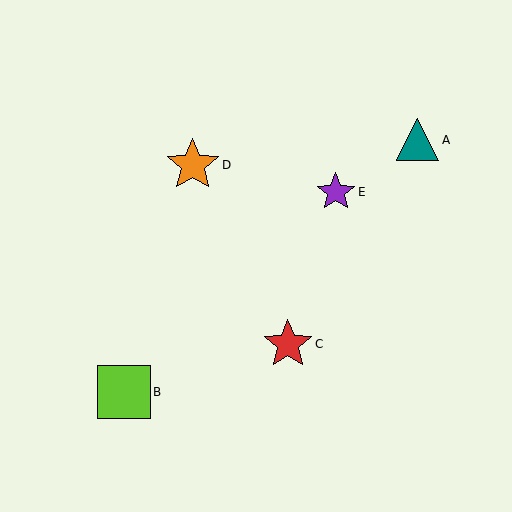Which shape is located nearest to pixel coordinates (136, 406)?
The lime square (labeled B) at (124, 392) is nearest to that location.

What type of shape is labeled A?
Shape A is a teal triangle.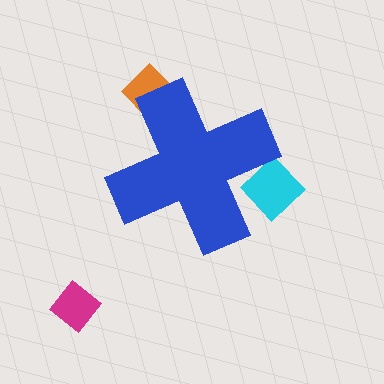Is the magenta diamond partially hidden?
No, the magenta diamond is fully visible.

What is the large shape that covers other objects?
A blue cross.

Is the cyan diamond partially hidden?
Yes, the cyan diamond is partially hidden behind the blue cross.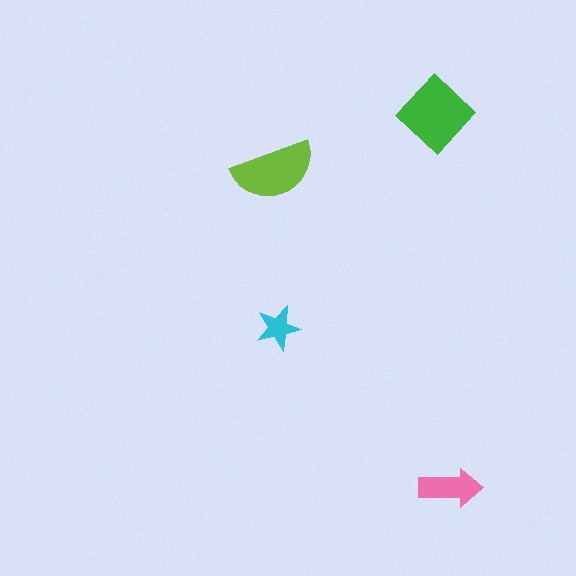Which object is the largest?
The green diamond.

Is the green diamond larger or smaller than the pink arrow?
Larger.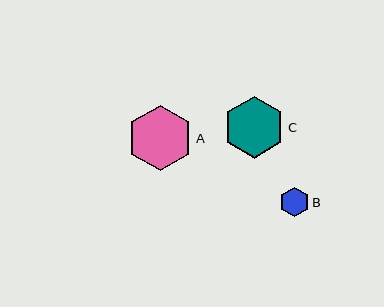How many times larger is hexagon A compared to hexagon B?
Hexagon A is approximately 2.2 times the size of hexagon B.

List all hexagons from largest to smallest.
From largest to smallest: A, C, B.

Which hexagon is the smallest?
Hexagon B is the smallest with a size of approximately 29 pixels.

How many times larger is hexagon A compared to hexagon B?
Hexagon A is approximately 2.2 times the size of hexagon B.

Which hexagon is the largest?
Hexagon A is the largest with a size of approximately 66 pixels.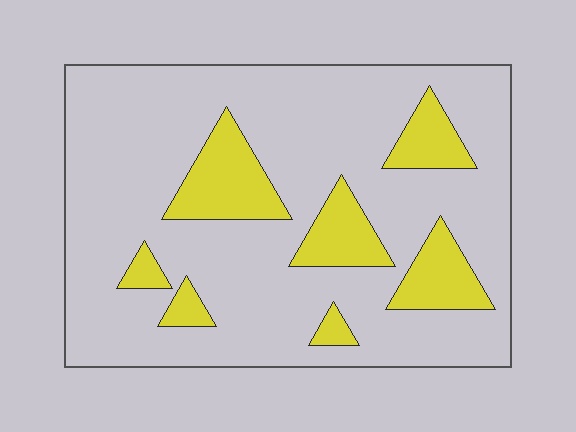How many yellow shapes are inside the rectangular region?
7.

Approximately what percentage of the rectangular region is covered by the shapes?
Approximately 20%.